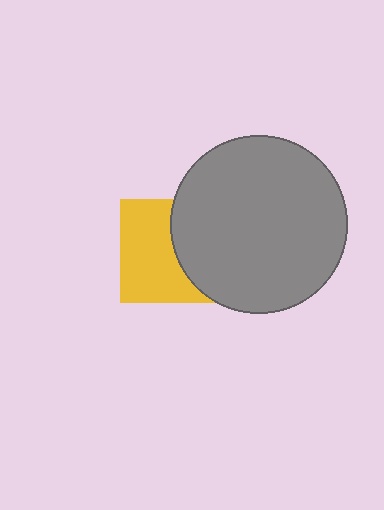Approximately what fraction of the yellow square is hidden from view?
Roughly 42% of the yellow square is hidden behind the gray circle.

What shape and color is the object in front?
The object in front is a gray circle.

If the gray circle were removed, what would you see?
You would see the complete yellow square.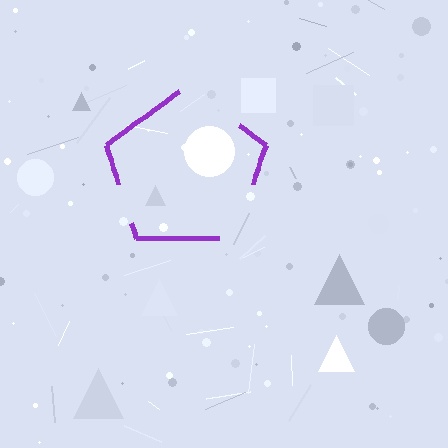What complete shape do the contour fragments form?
The contour fragments form a pentagon.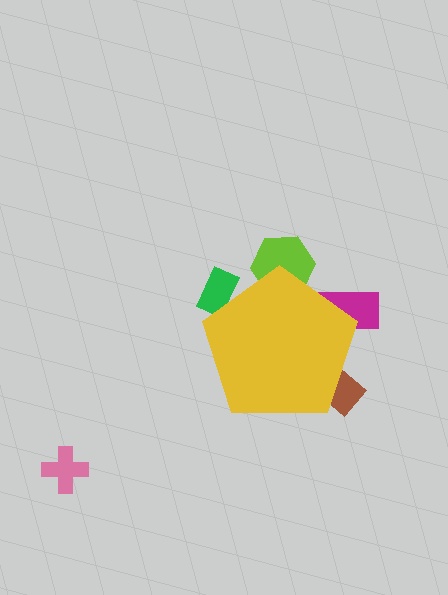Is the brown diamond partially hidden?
Yes, the brown diamond is partially hidden behind the yellow pentagon.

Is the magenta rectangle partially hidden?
Yes, the magenta rectangle is partially hidden behind the yellow pentagon.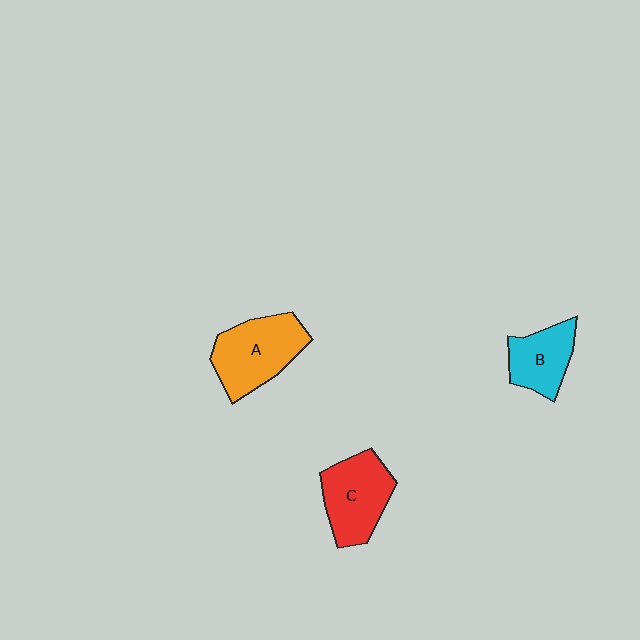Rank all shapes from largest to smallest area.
From largest to smallest: A (orange), C (red), B (cyan).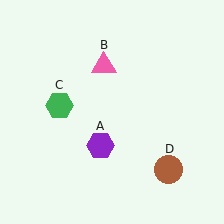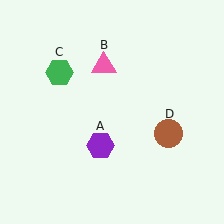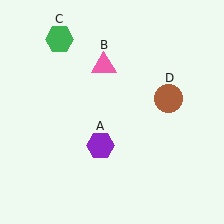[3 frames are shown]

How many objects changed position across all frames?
2 objects changed position: green hexagon (object C), brown circle (object D).